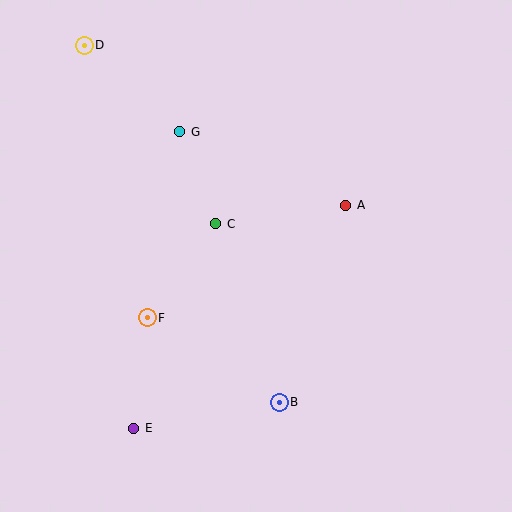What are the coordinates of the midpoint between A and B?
The midpoint between A and B is at (313, 304).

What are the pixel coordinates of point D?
Point D is at (84, 45).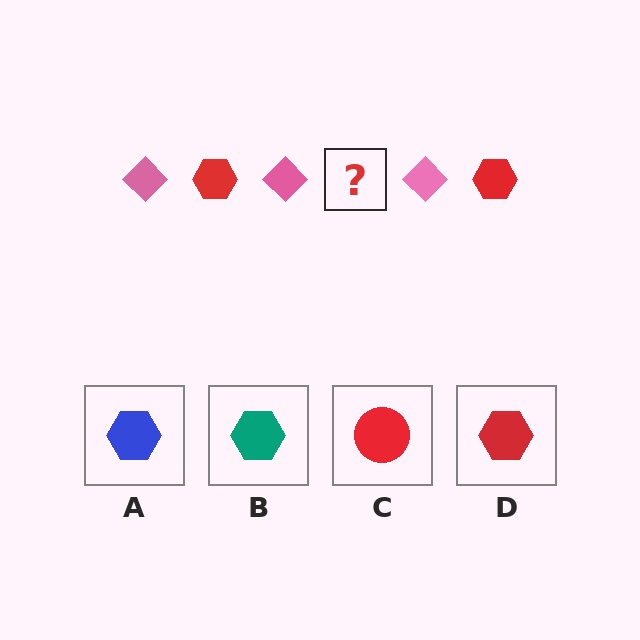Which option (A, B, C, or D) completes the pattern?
D.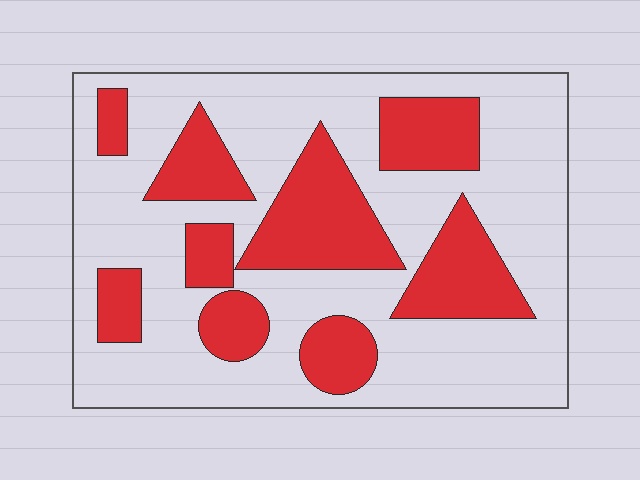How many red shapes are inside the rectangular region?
9.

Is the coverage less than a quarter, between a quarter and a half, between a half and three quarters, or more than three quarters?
Between a quarter and a half.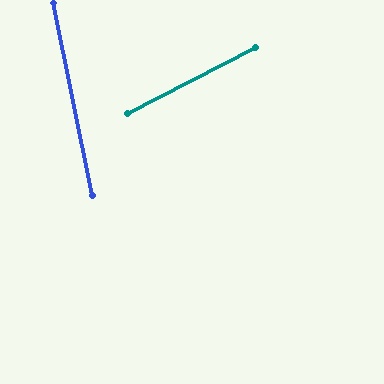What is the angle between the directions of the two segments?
Approximately 74 degrees.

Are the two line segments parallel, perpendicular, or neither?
Neither parallel nor perpendicular — they differ by about 74°.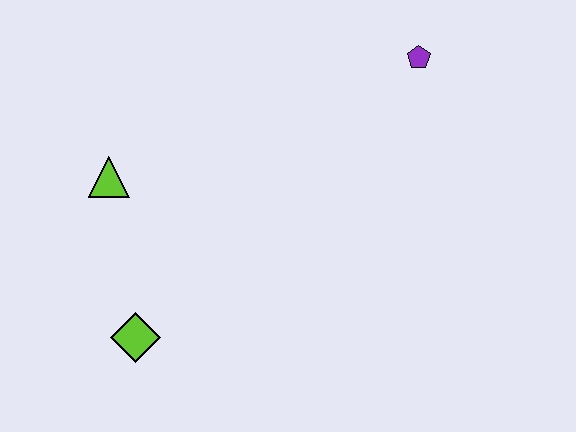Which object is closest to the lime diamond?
The lime triangle is closest to the lime diamond.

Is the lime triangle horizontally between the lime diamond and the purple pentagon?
No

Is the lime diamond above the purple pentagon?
No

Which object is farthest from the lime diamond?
The purple pentagon is farthest from the lime diamond.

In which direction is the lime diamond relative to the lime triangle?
The lime diamond is below the lime triangle.